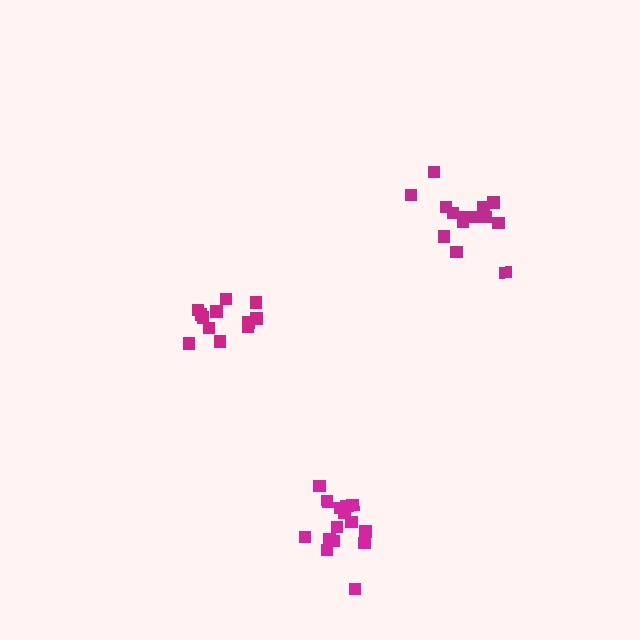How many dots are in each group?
Group 1: 14 dots, Group 2: 12 dots, Group 3: 15 dots (41 total).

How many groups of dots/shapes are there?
There are 3 groups.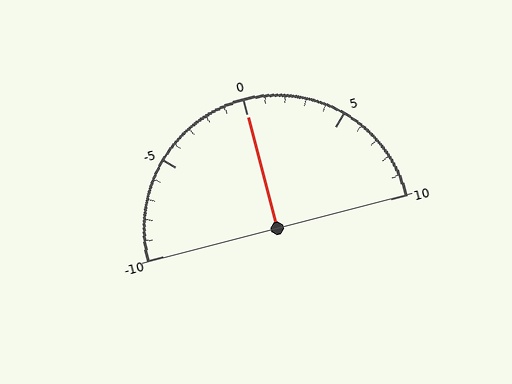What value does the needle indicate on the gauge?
The needle indicates approximately 0.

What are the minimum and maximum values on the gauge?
The gauge ranges from -10 to 10.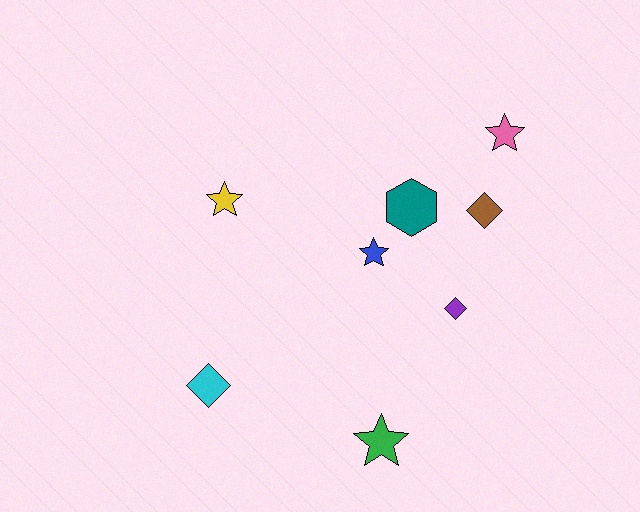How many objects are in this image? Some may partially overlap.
There are 8 objects.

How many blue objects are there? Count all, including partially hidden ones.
There is 1 blue object.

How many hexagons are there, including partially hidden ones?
There is 1 hexagon.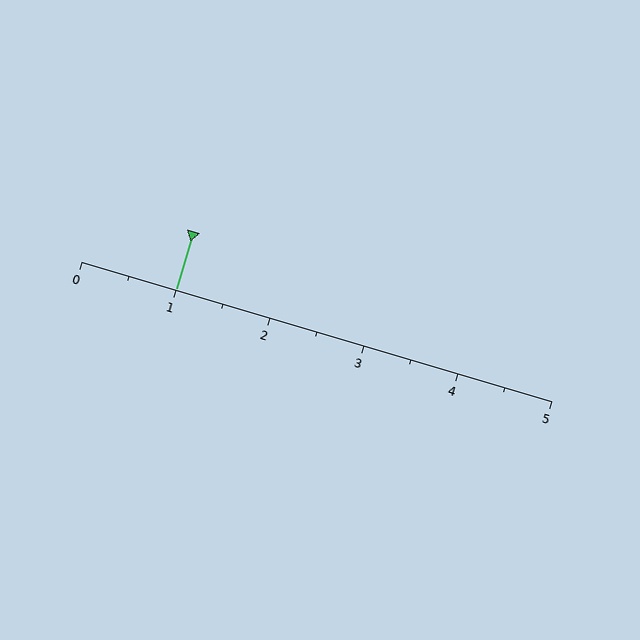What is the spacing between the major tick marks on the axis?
The major ticks are spaced 1 apart.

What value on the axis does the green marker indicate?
The marker indicates approximately 1.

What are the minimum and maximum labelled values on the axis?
The axis runs from 0 to 5.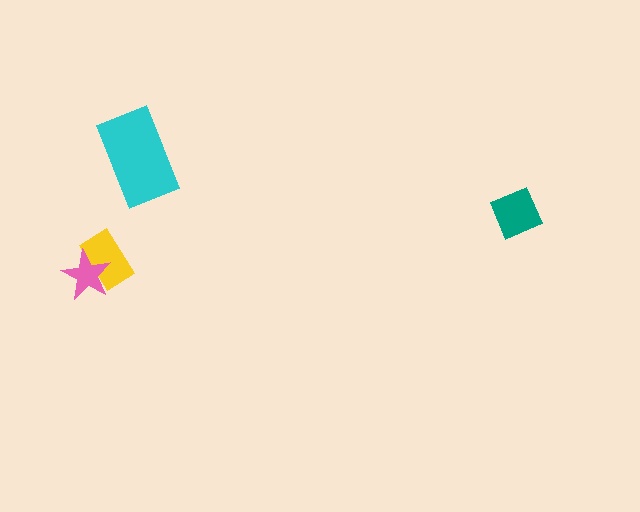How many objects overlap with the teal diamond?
0 objects overlap with the teal diamond.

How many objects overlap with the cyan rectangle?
0 objects overlap with the cyan rectangle.